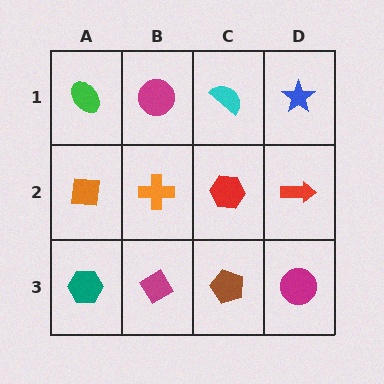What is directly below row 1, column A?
An orange square.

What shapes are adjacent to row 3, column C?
A red hexagon (row 2, column C), a magenta diamond (row 3, column B), a magenta circle (row 3, column D).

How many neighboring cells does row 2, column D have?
3.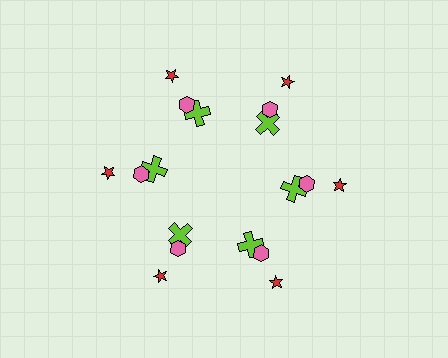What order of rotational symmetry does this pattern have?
This pattern has 6-fold rotational symmetry.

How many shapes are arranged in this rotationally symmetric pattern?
There are 18 shapes, arranged in 6 groups of 3.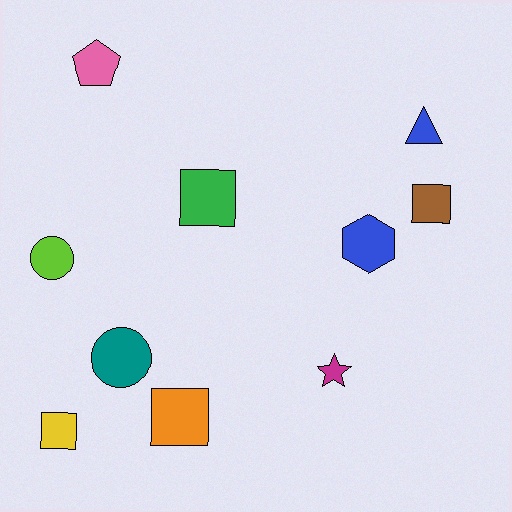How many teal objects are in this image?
There is 1 teal object.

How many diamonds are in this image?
There are no diamonds.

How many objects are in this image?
There are 10 objects.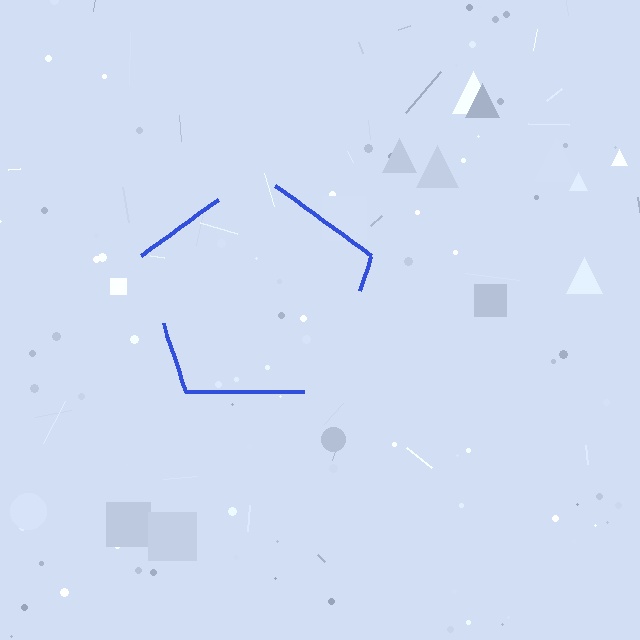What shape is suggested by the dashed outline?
The dashed outline suggests a pentagon.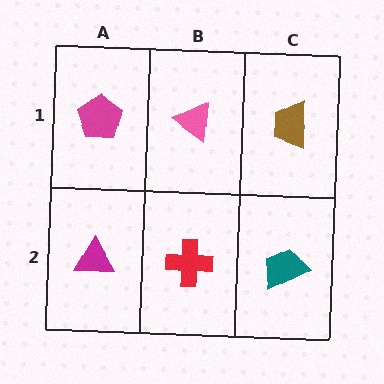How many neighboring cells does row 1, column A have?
2.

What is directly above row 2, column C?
A brown trapezoid.